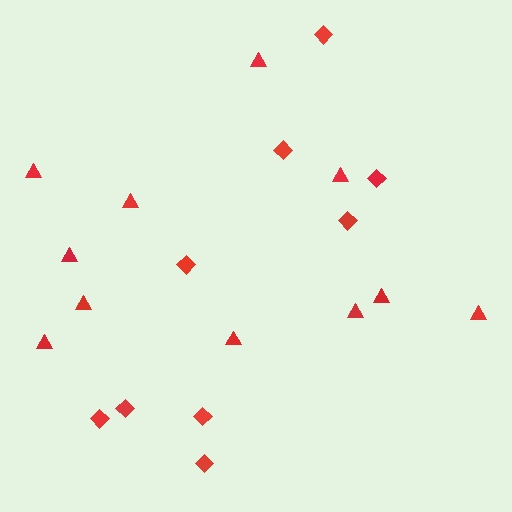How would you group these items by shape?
There are 2 groups: one group of diamonds (9) and one group of triangles (11).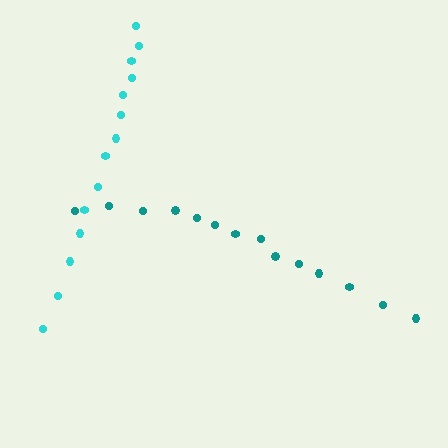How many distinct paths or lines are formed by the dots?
There are 2 distinct paths.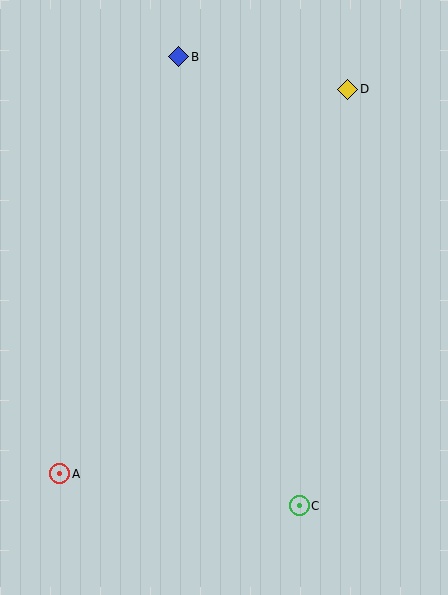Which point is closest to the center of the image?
Point C at (299, 506) is closest to the center.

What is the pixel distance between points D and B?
The distance between D and B is 172 pixels.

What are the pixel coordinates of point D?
Point D is at (348, 89).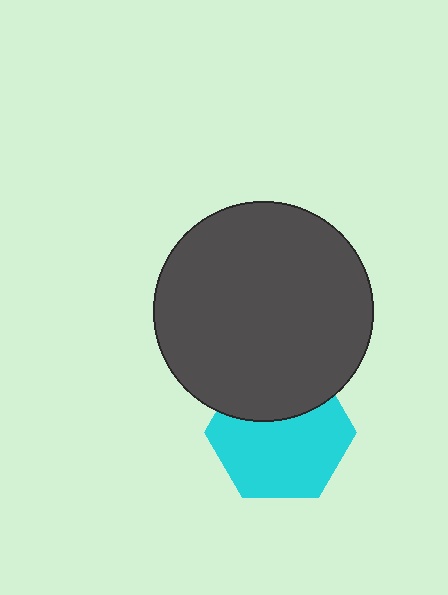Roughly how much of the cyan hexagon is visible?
Most of it is visible (roughly 66%).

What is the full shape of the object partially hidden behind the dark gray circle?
The partially hidden object is a cyan hexagon.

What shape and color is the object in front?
The object in front is a dark gray circle.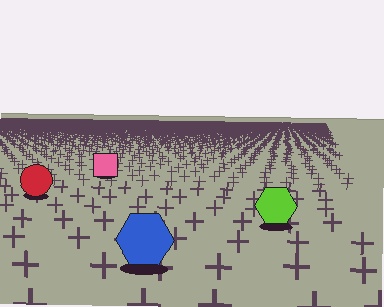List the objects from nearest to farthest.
From nearest to farthest: the blue hexagon, the lime hexagon, the red circle, the pink square.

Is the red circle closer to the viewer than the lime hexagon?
No. The lime hexagon is closer — you can tell from the texture gradient: the ground texture is coarser near it.